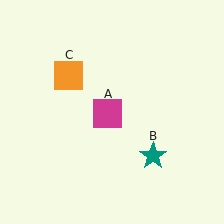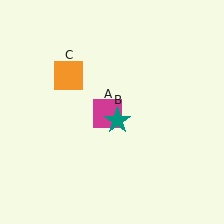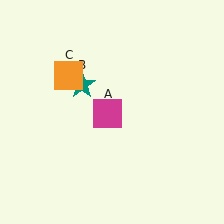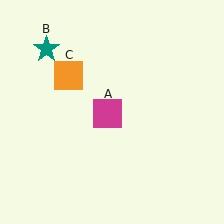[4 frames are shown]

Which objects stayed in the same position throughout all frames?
Magenta square (object A) and orange square (object C) remained stationary.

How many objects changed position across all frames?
1 object changed position: teal star (object B).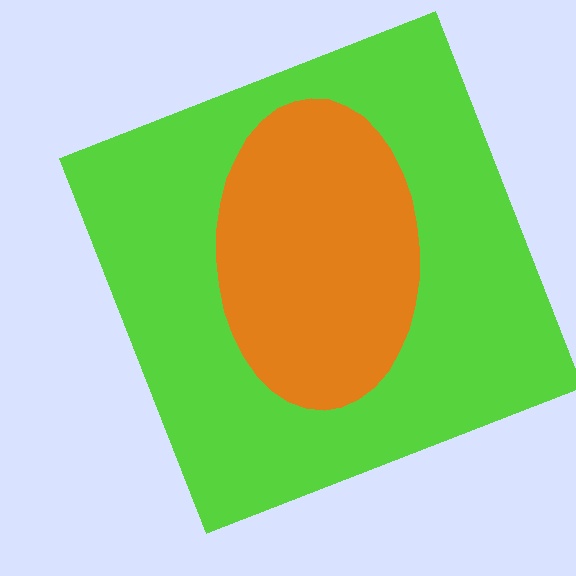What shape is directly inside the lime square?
The orange ellipse.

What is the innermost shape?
The orange ellipse.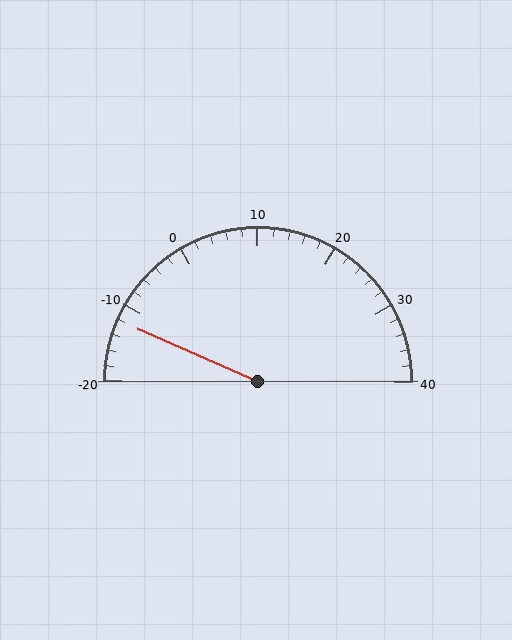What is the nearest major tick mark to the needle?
The nearest major tick mark is -10.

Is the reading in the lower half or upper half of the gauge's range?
The reading is in the lower half of the range (-20 to 40).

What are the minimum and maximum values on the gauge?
The gauge ranges from -20 to 40.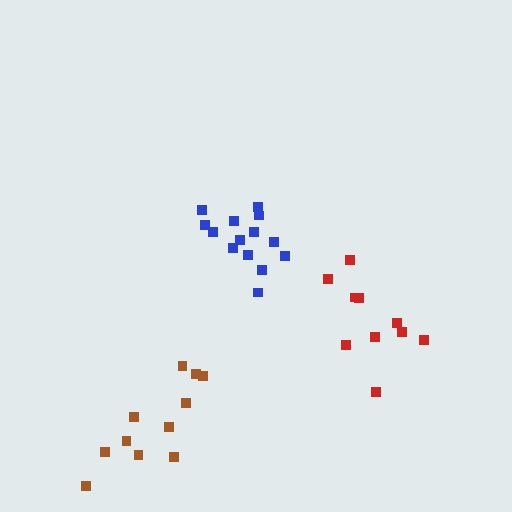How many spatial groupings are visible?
There are 3 spatial groupings.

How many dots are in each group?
Group 1: 14 dots, Group 2: 10 dots, Group 3: 11 dots (35 total).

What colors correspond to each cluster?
The clusters are colored: blue, red, brown.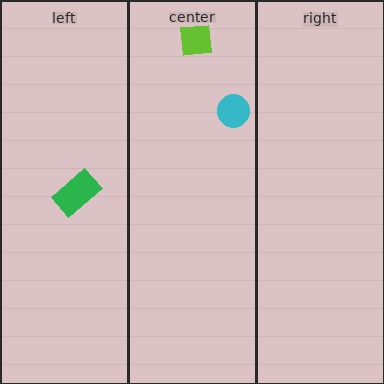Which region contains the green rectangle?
The left region.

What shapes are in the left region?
The green rectangle.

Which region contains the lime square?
The center region.